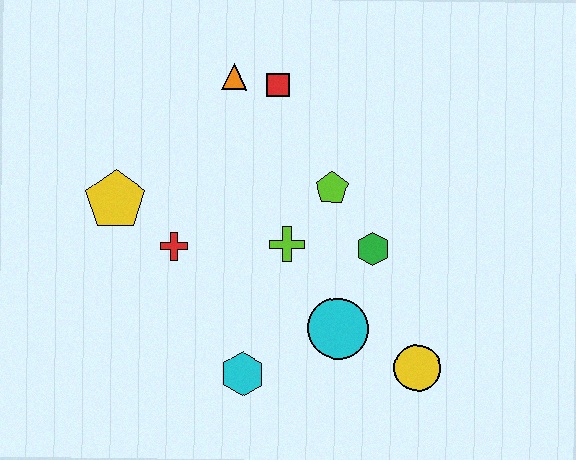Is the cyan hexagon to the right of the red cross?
Yes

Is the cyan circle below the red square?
Yes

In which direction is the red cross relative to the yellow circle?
The red cross is to the left of the yellow circle.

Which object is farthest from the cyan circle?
The orange triangle is farthest from the cyan circle.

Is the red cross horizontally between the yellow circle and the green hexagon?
No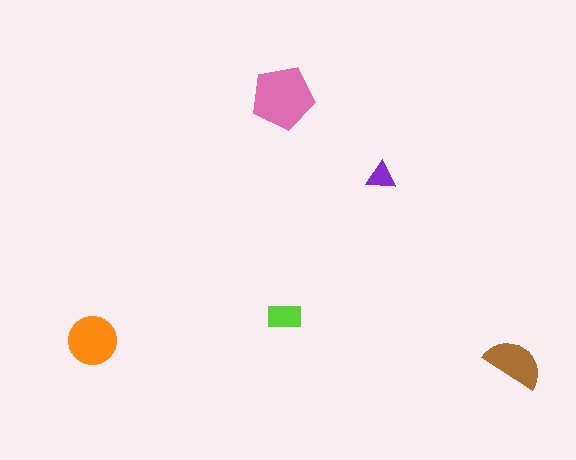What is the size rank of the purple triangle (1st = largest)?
5th.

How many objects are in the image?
There are 5 objects in the image.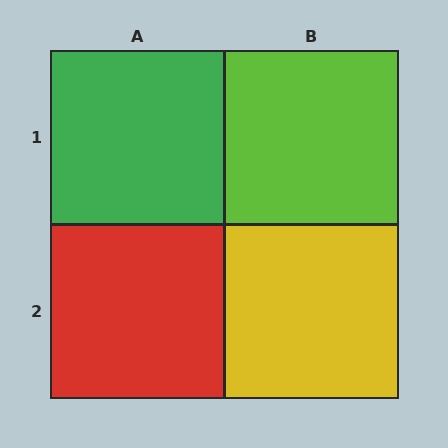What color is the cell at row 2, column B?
Yellow.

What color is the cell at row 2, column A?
Red.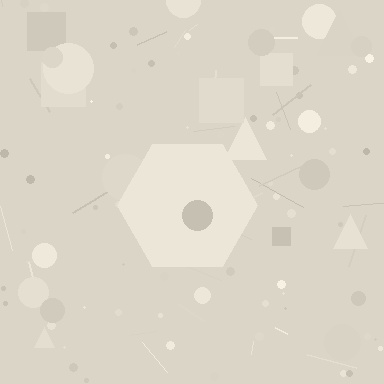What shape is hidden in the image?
A hexagon is hidden in the image.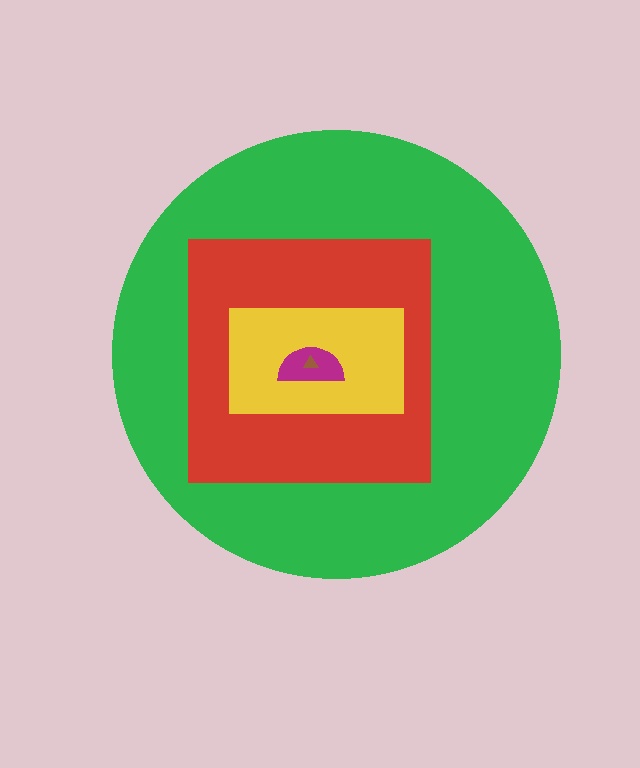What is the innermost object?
The brown triangle.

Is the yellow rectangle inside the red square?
Yes.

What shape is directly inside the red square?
The yellow rectangle.